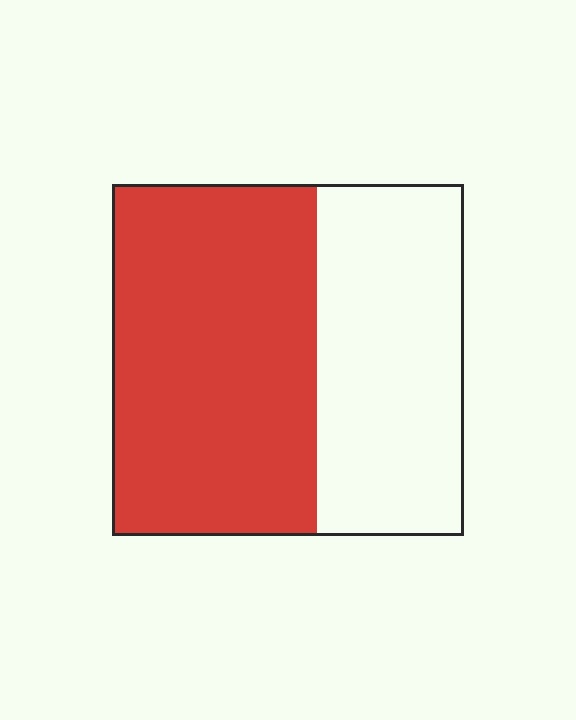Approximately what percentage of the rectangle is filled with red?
Approximately 60%.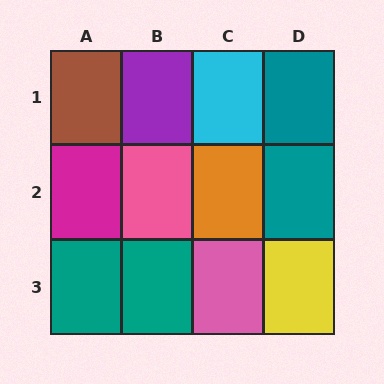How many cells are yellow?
1 cell is yellow.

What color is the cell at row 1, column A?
Brown.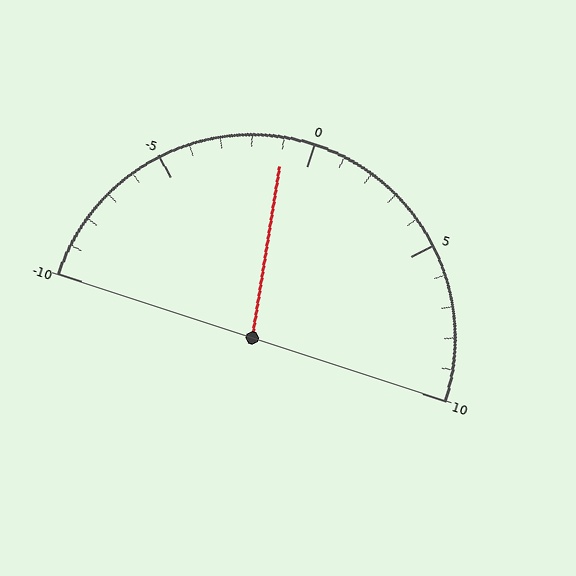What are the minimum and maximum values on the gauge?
The gauge ranges from -10 to 10.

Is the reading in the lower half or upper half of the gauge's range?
The reading is in the lower half of the range (-10 to 10).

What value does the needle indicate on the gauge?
The needle indicates approximately -1.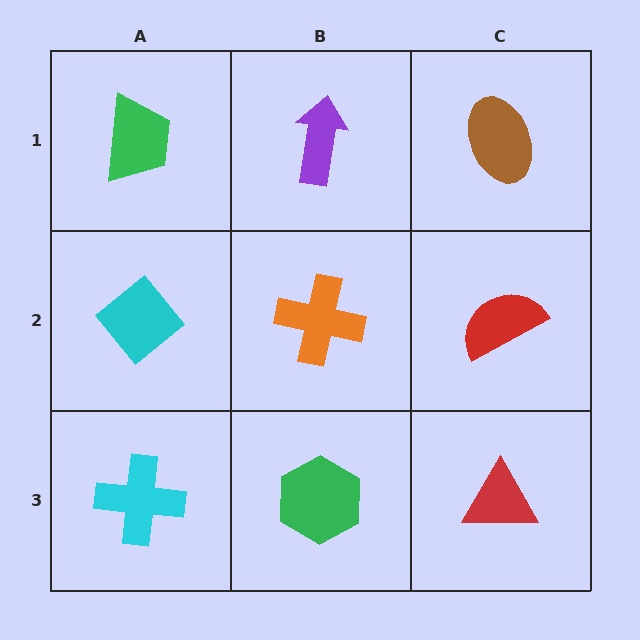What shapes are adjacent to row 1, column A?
A cyan diamond (row 2, column A), a purple arrow (row 1, column B).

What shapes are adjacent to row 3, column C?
A red semicircle (row 2, column C), a green hexagon (row 3, column B).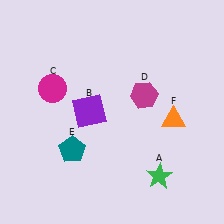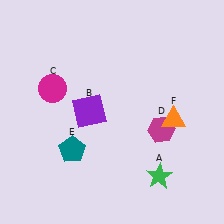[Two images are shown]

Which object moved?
The magenta hexagon (D) moved down.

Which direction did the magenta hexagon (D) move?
The magenta hexagon (D) moved down.